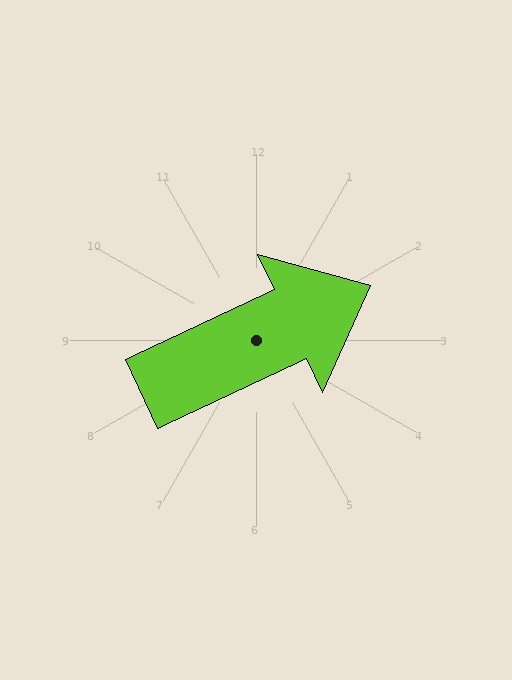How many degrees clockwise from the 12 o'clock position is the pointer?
Approximately 65 degrees.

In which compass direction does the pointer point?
Northeast.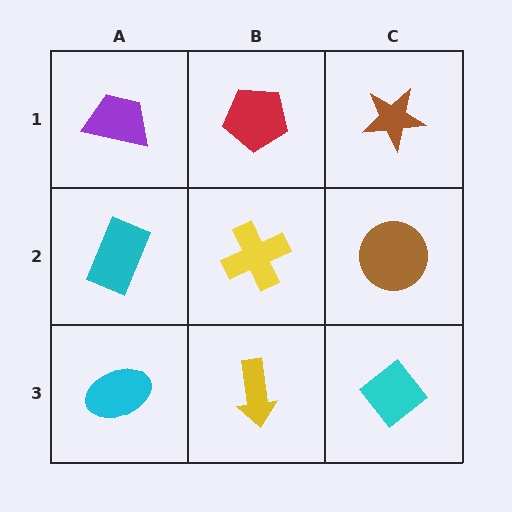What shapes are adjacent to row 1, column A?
A cyan rectangle (row 2, column A), a red pentagon (row 1, column B).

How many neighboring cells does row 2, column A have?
3.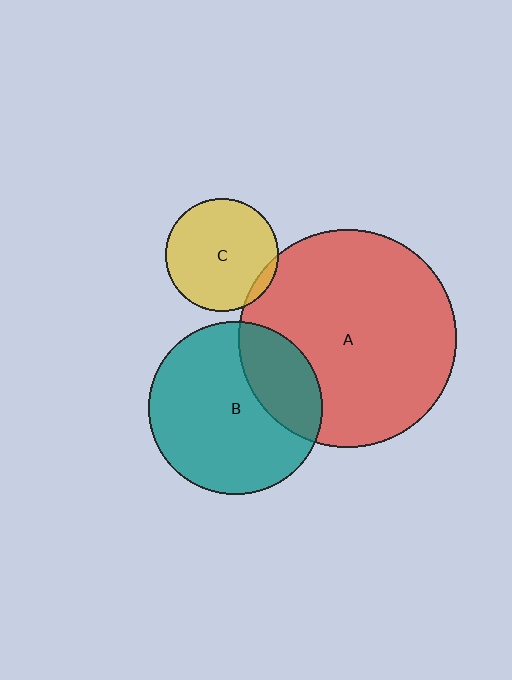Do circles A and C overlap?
Yes.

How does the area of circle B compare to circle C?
Approximately 2.4 times.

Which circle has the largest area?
Circle A (red).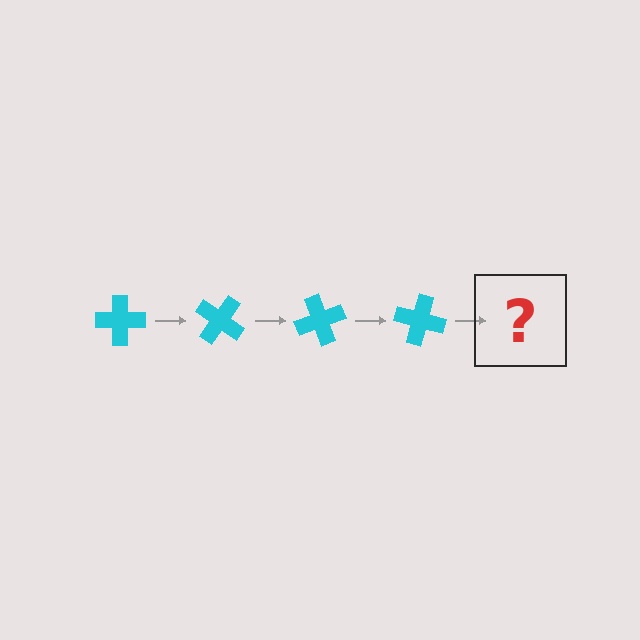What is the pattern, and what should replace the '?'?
The pattern is that the cross rotates 35 degrees each step. The '?' should be a cyan cross rotated 140 degrees.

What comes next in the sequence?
The next element should be a cyan cross rotated 140 degrees.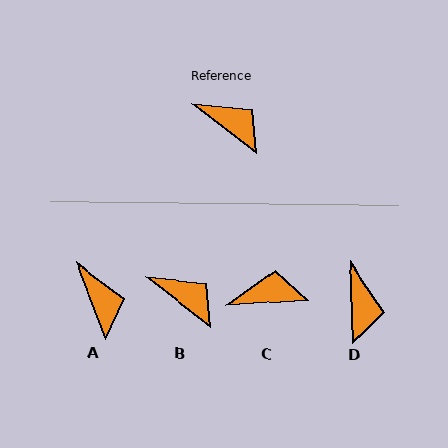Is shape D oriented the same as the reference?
No, it is off by about 50 degrees.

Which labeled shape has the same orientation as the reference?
B.